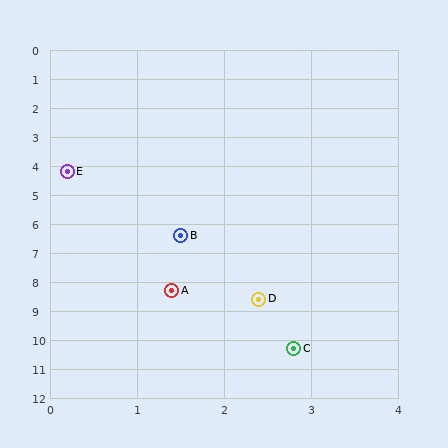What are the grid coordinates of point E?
Point E is at approximately (0.2, 4.2).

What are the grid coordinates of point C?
Point C is at approximately (2.8, 10.3).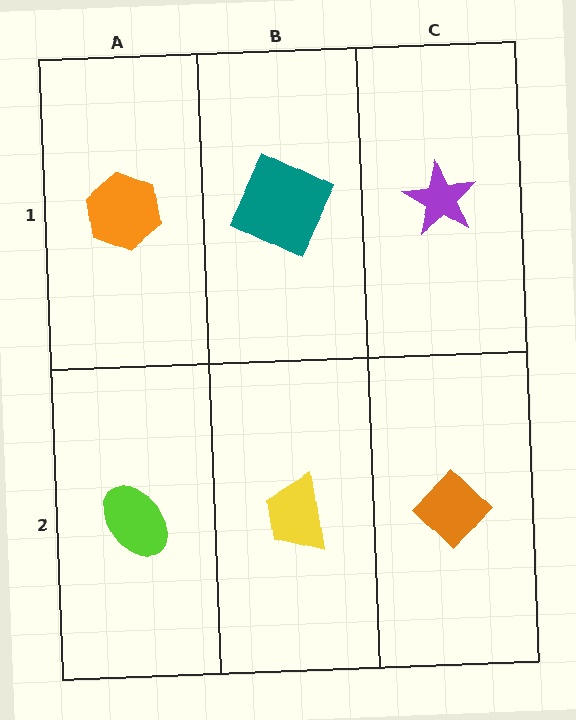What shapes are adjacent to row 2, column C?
A purple star (row 1, column C), a yellow trapezoid (row 2, column B).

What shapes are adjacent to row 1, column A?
A lime ellipse (row 2, column A), a teal square (row 1, column B).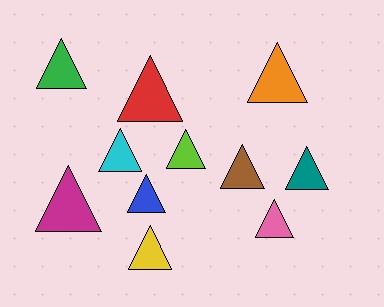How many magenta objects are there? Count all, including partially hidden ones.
There is 1 magenta object.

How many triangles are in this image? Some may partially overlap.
There are 11 triangles.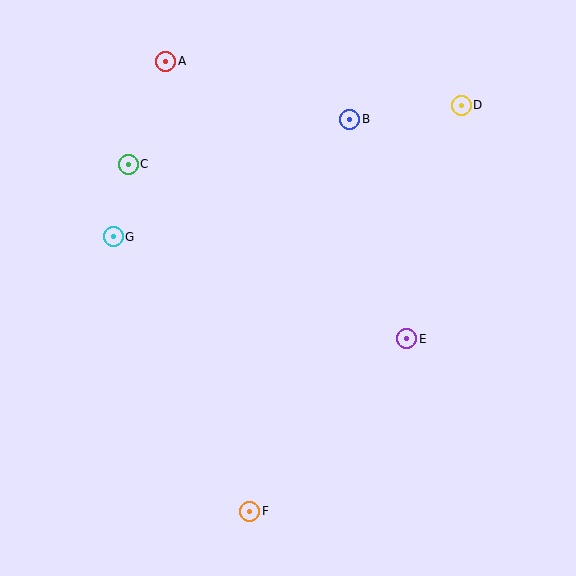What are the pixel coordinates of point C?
Point C is at (128, 164).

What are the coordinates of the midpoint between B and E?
The midpoint between B and E is at (378, 229).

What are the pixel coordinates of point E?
Point E is at (407, 339).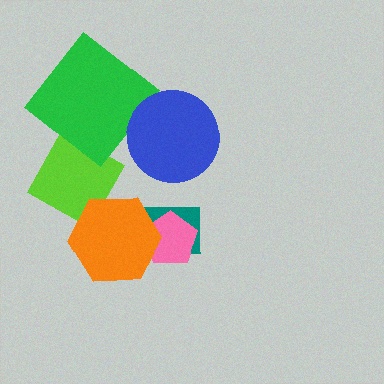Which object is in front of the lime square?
The orange hexagon is in front of the lime square.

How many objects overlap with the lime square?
1 object overlaps with the lime square.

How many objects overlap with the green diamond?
0 objects overlap with the green diamond.